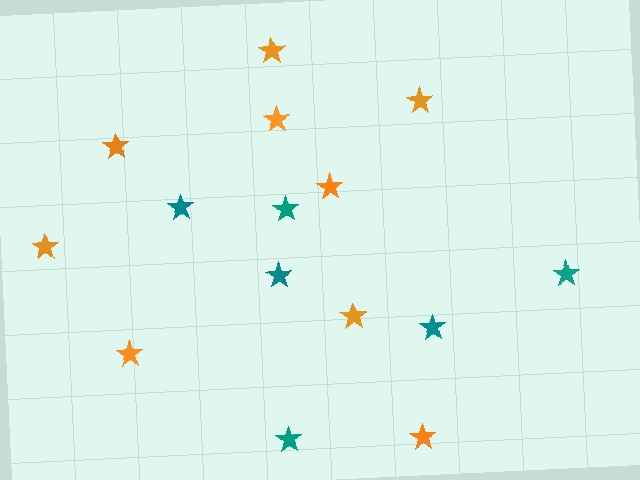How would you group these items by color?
There are 2 groups: one group of orange stars (9) and one group of teal stars (6).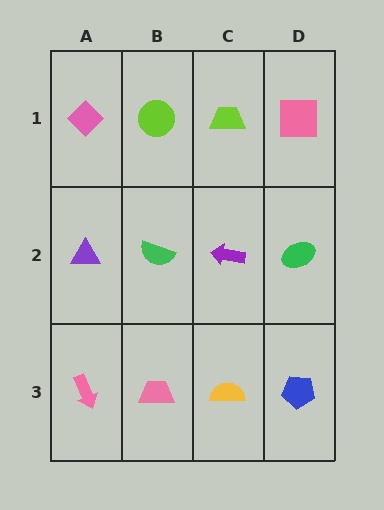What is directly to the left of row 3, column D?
A yellow semicircle.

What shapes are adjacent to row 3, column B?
A green semicircle (row 2, column B), a pink arrow (row 3, column A), a yellow semicircle (row 3, column C).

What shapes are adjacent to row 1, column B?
A green semicircle (row 2, column B), a pink diamond (row 1, column A), a lime trapezoid (row 1, column C).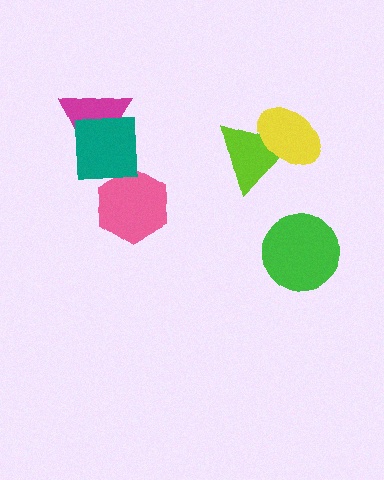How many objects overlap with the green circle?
0 objects overlap with the green circle.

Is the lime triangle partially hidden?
Yes, it is partially covered by another shape.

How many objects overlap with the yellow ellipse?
1 object overlaps with the yellow ellipse.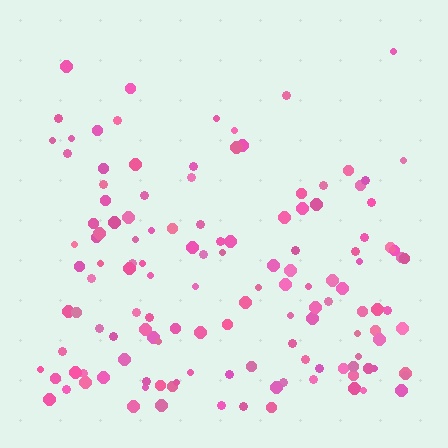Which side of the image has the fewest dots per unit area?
The top.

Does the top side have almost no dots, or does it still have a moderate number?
Still a moderate number, just noticeably fewer than the bottom.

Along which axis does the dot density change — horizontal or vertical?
Vertical.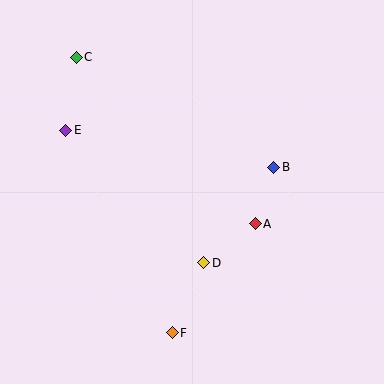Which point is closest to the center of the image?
Point A at (255, 224) is closest to the center.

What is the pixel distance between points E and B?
The distance between E and B is 211 pixels.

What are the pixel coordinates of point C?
Point C is at (76, 57).